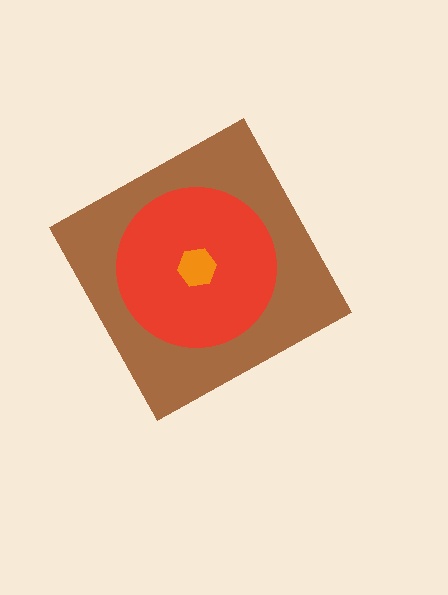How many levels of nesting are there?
3.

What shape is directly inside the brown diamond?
The red circle.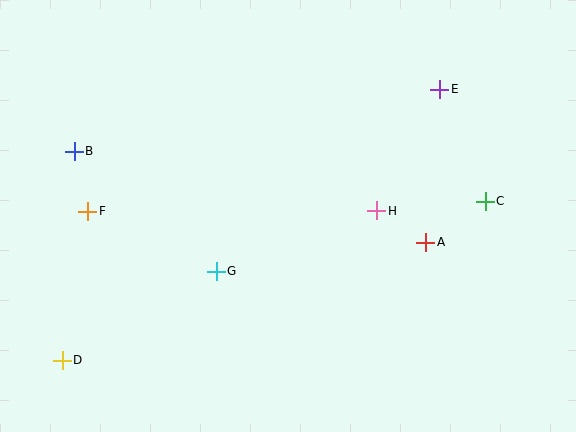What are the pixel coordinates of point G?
Point G is at (216, 271).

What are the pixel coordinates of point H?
Point H is at (377, 211).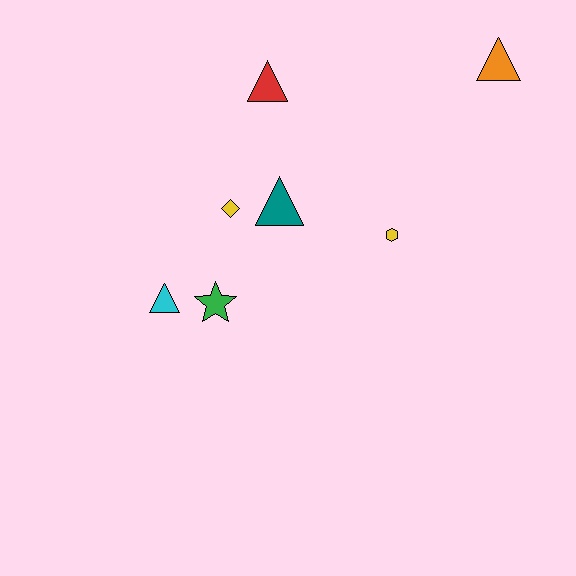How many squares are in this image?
There are no squares.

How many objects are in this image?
There are 7 objects.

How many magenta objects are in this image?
There are no magenta objects.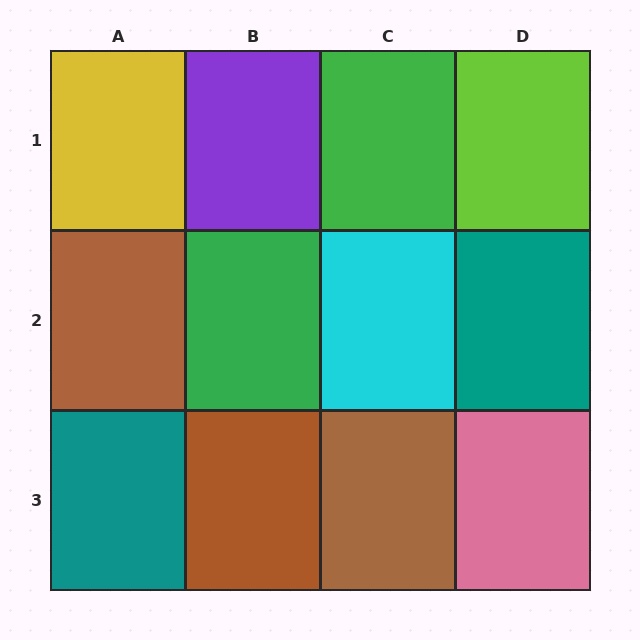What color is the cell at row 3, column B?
Brown.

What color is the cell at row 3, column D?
Pink.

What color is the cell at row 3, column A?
Teal.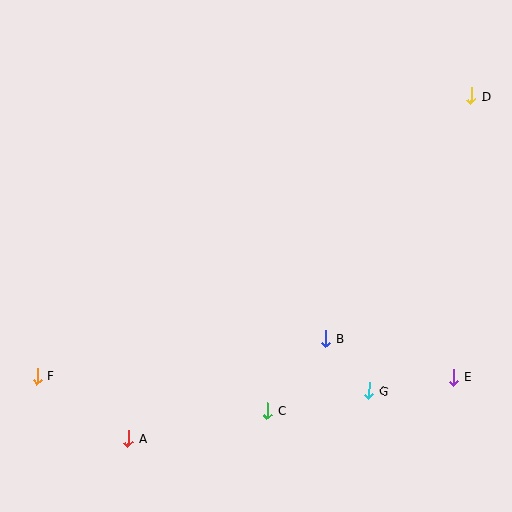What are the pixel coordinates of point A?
Point A is at (128, 438).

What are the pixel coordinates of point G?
Point G is at (369, 391).